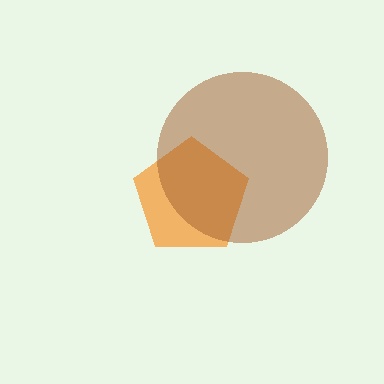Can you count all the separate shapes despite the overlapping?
Yes, there are 2 separate shapes.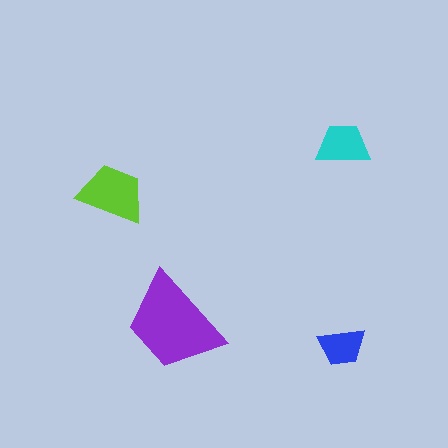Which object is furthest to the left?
The lime trapezoid is leftmost.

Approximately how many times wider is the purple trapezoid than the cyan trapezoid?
About 2 times wider.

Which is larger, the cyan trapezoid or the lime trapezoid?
The lime one.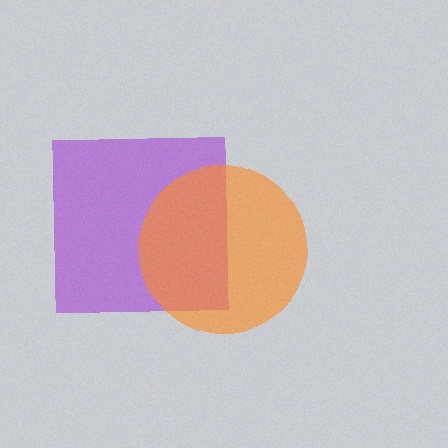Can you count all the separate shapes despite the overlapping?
Yes, there are 2 separate shapes.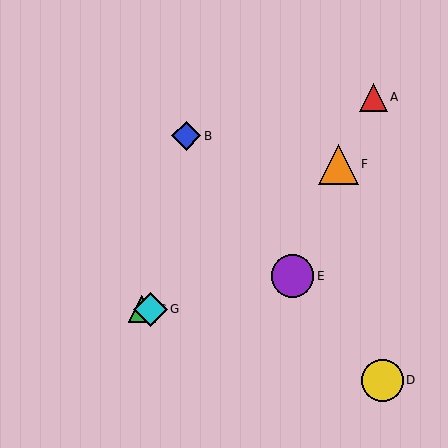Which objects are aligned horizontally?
Objects C, G are aligned horizontally.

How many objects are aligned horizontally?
2 objects (C, G) are aligned horizontally.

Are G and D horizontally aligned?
No, G is at y≈309 and D is at y≈380.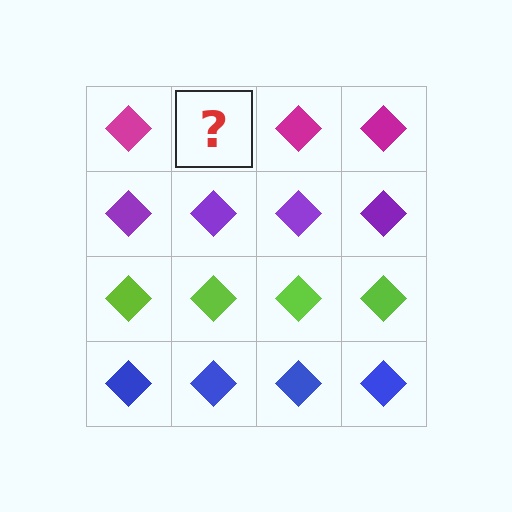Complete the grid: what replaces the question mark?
The question mark should be replaced with a magenta diamond.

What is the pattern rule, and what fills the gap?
The rule is that each row has a consistent color. The gap should be filled with a magenta diamond.